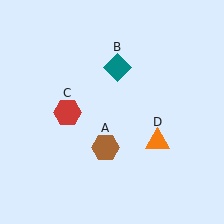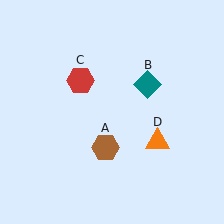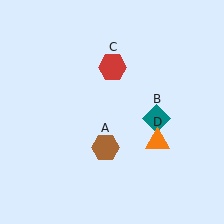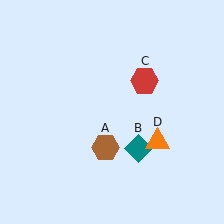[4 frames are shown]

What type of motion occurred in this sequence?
The teal diamond (object B), red hexagon (object C) rotated clockwise around the center of the scene.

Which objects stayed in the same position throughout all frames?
Brown hexagon (object A) and orange triangle (object D) remained stationary.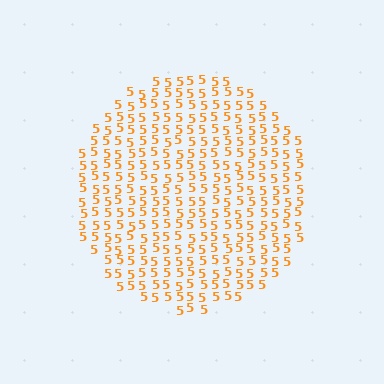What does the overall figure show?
The overall figure shows a circle.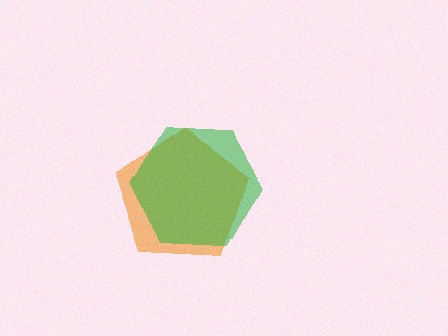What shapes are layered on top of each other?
The layered shapes are: an orange pentagon, a green hexagon.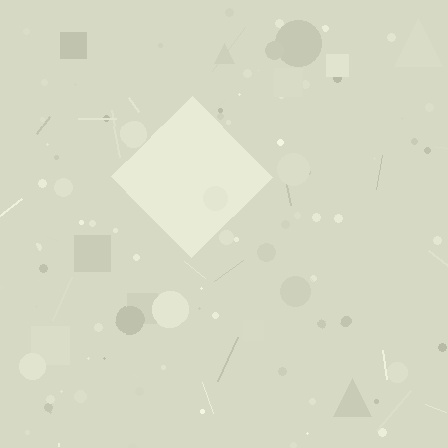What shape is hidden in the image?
A diamond is hidden in the image.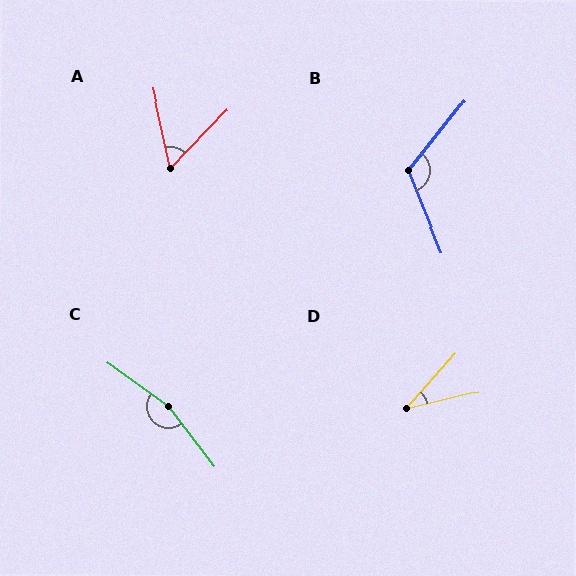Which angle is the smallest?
D, at approximately 35 degrees.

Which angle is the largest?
C, at approximately 163 degrees.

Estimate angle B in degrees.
Approximately 120 degrees.